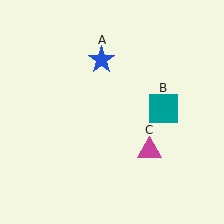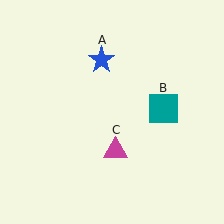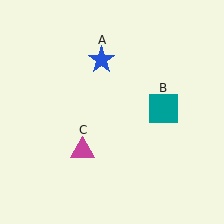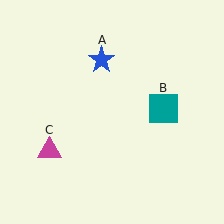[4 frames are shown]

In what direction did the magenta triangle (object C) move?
The magenta triangle (object C) moved left.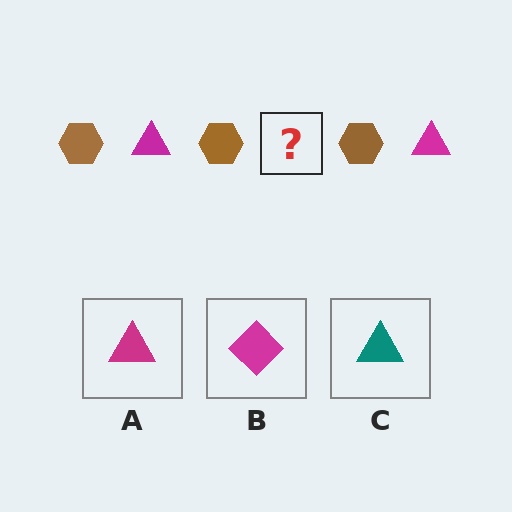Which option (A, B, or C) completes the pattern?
A.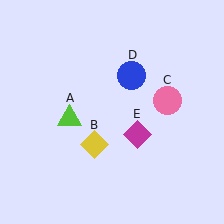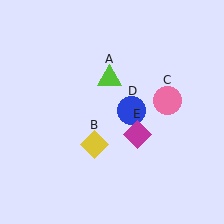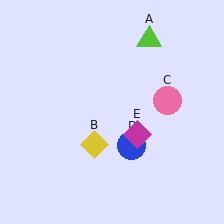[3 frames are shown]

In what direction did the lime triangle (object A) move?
The lime triangle (object A) moved up and to the right.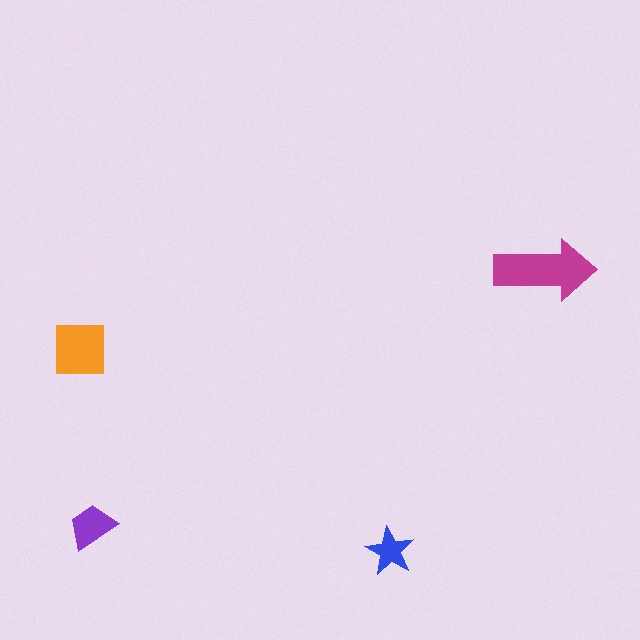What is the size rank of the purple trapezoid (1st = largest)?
3rd.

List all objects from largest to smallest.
The magenta arrow, the orange square, the purple trapezoid, the blue star.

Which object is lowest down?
The blue star is bottommost.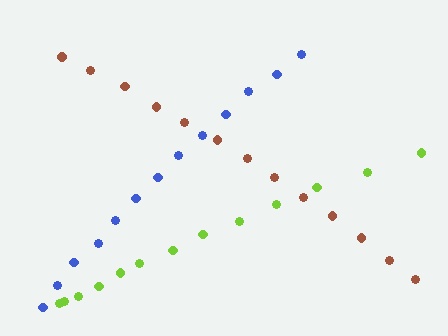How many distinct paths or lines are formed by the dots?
There are 3 distinct paths.